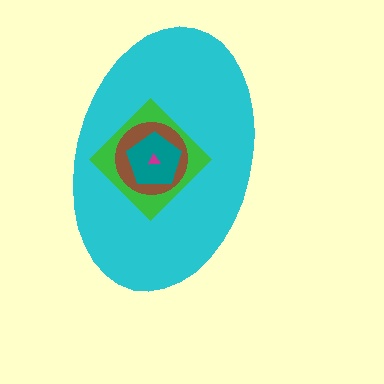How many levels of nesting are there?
5.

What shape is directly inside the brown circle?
The teal pentagon.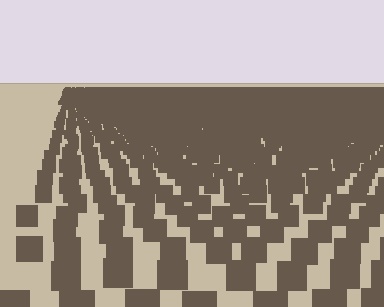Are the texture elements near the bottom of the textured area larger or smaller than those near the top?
Larger. Near the bottom, elements are closer to the viewer and appear at a bigger on-screen size.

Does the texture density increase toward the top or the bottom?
Density increases toward the top.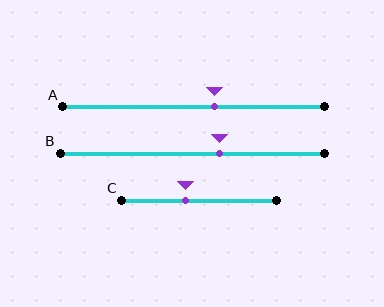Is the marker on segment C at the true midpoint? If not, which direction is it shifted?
No, the marker on segment C is shifted to the left by about 9% of the segment length.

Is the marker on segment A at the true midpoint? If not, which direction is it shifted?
No, the marker on segment A is shifted to the right by about 8% of the segment length.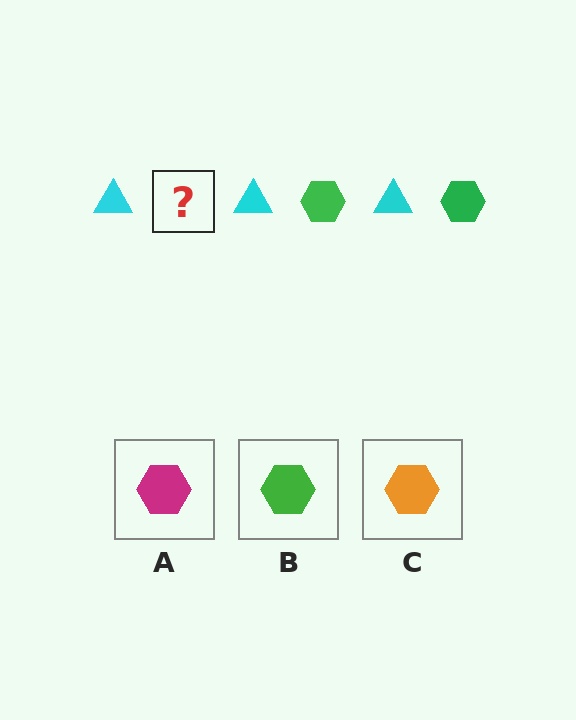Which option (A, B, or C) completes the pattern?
B.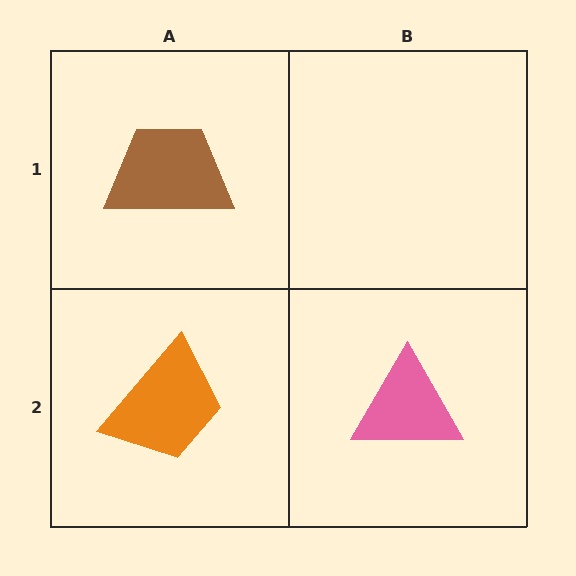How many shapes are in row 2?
2 shapes.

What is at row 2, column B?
A pink triangle.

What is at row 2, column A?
An orange trapezoid.